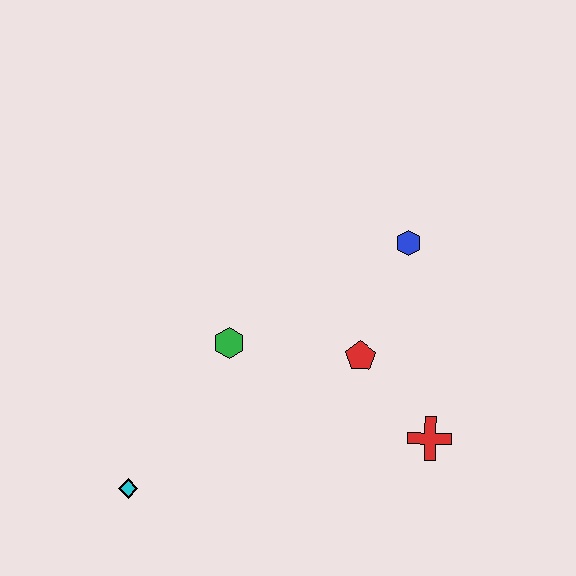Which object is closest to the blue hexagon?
The red pentagon is closest to the blue hexagon.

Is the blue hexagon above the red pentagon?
Yes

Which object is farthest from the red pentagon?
The cyan diamond is farthest from the red pentagon.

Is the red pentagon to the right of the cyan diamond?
Yes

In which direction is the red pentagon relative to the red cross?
The red pentagon is above the red cross.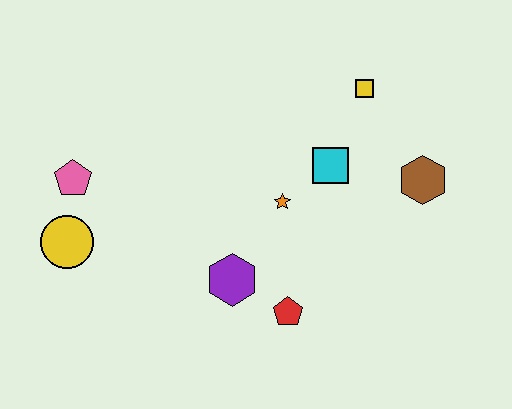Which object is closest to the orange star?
The cyan square is closest to the orange star.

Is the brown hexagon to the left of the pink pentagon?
No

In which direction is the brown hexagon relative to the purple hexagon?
The brown hexagon is to the right of the purple hexagon.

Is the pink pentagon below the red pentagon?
No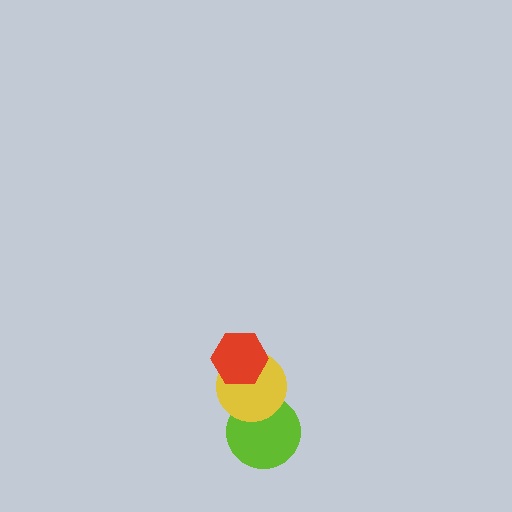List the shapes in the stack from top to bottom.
From top to bottom: the red hexagon, the yellow circle, the lime circle.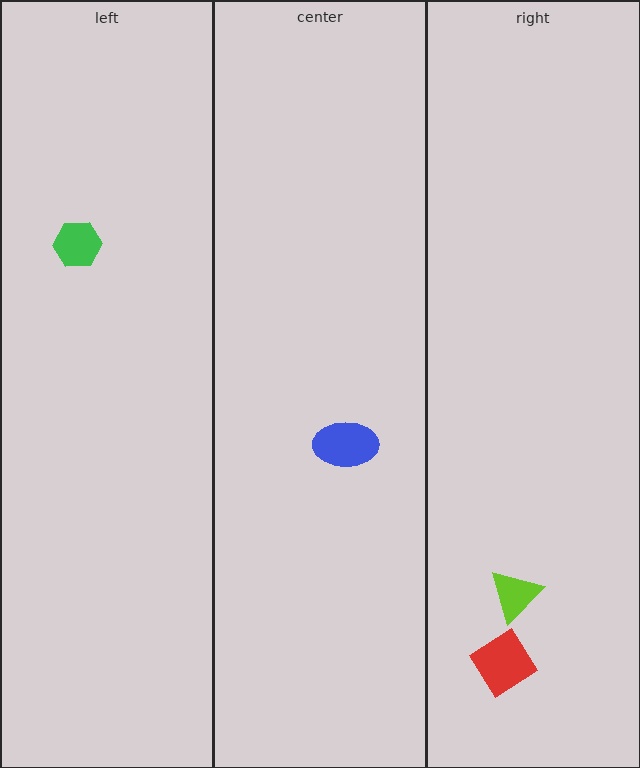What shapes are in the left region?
The green hexagon.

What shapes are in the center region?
The blue ellipse.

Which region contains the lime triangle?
The right region.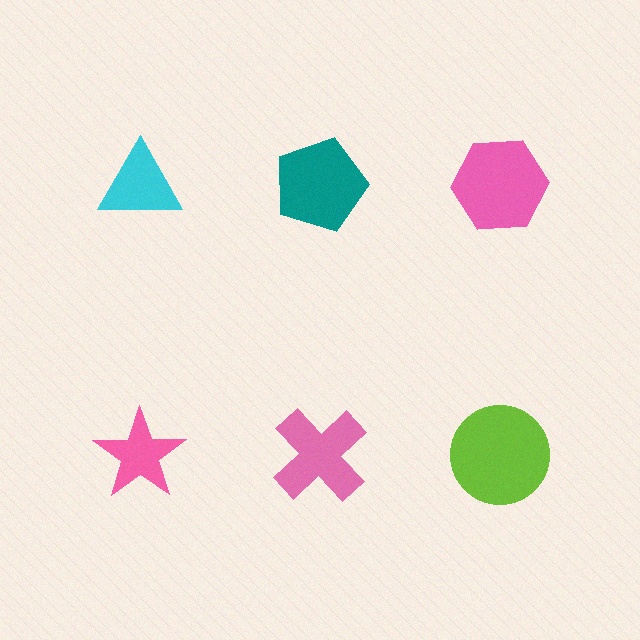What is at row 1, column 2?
A teal pentagon.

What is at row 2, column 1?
A pink star.